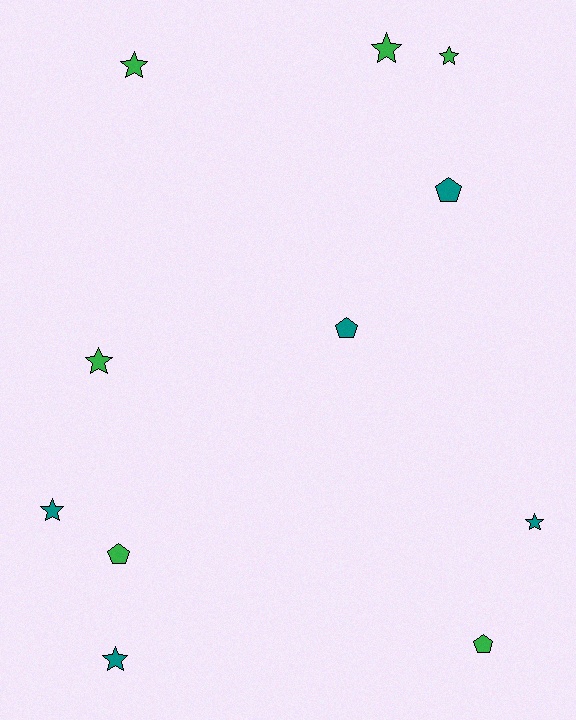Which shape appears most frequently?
Star, with 7 objects.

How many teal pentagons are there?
There are 2 teal pentagons.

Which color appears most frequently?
Green, with 6 objects.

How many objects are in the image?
There are 11 objects.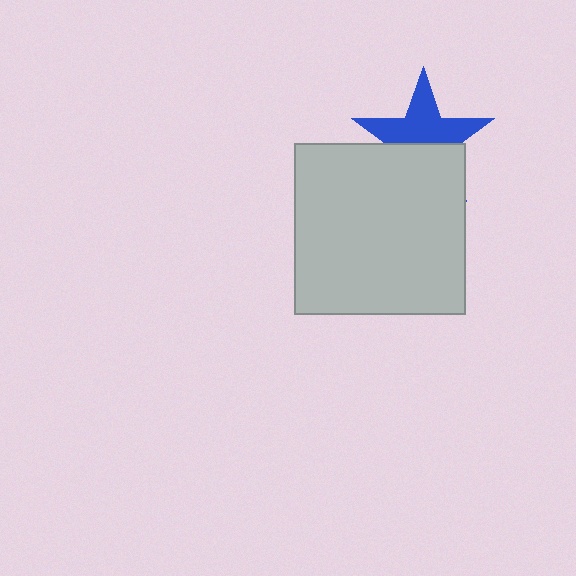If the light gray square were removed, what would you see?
You would see the complete blue star.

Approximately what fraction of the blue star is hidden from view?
Roughly 43% of the blue star is hidden behind the light gray square.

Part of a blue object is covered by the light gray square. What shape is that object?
It is a star.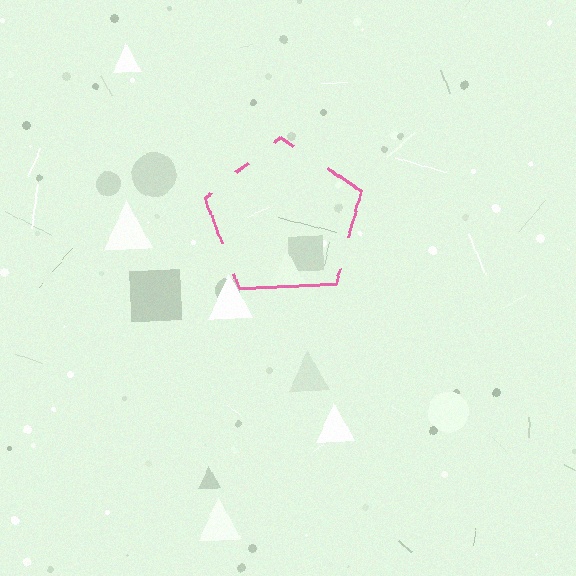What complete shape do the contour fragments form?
The contour fragments form a pentagon.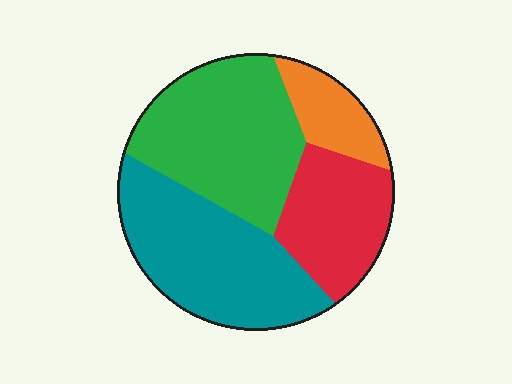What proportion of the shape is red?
Red covers 21% of the shape.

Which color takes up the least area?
Orange, at roughly 10%.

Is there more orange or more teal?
Teal.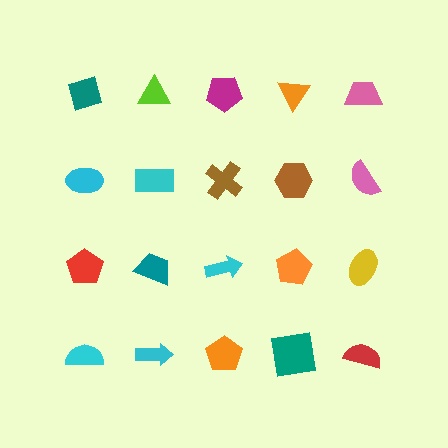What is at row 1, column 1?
A teal diamond.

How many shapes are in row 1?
5 shapes.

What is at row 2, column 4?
A brown hexagon.